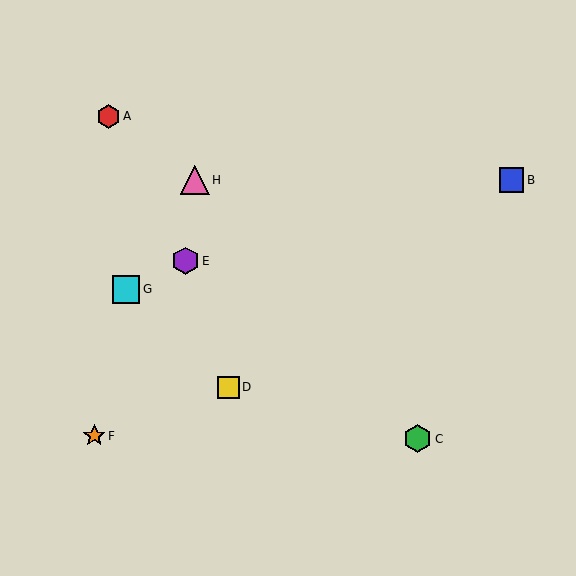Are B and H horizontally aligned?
Yes, both are at y≈180.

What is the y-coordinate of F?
Object F is at y≈436.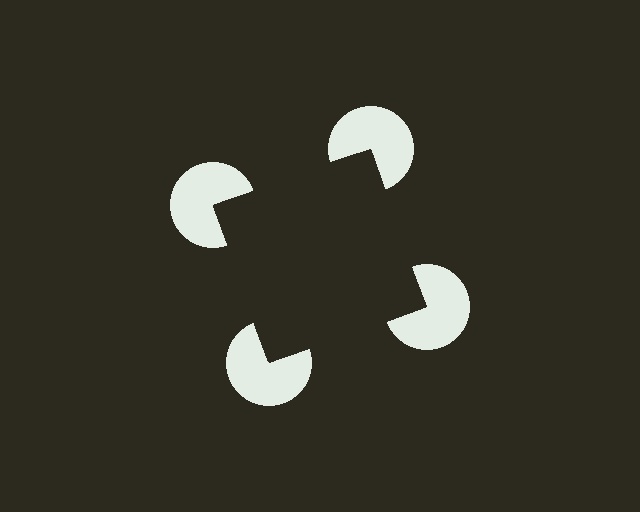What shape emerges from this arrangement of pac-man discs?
An illusory square — its edges are inferred from the aligned wedge cuts in the pac-man discs, not physically drawn.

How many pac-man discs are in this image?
There are 4 — one at each vertex of the illusory square.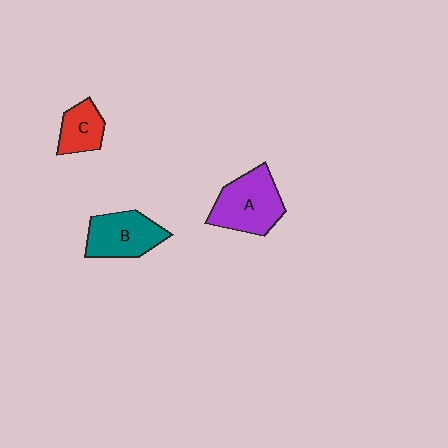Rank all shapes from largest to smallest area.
From largest to smallest: A (purple), B (teal), C (red).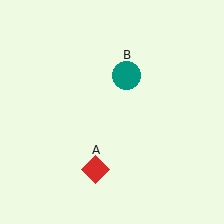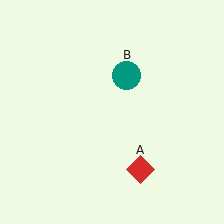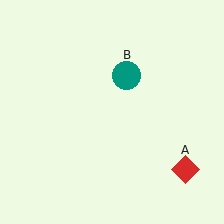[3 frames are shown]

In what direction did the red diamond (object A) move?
The red diamond (object A) moved right.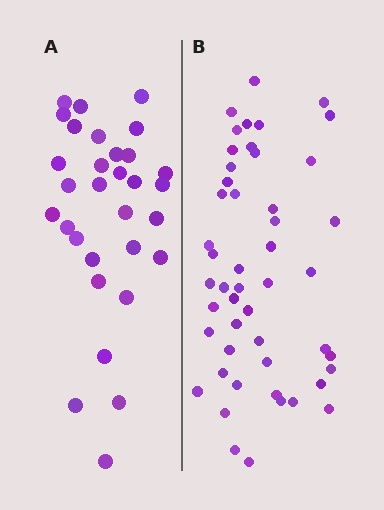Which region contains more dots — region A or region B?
Region B (the right region) has more dots.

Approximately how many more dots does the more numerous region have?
Region B has approximately 20 more dots than region A.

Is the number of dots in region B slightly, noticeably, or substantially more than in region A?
Region B has substantially more. The ratio is roughly 1.6 to 1.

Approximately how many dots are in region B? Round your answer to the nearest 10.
About 50 dots. (The exact count is 49, which rounds to 50.)